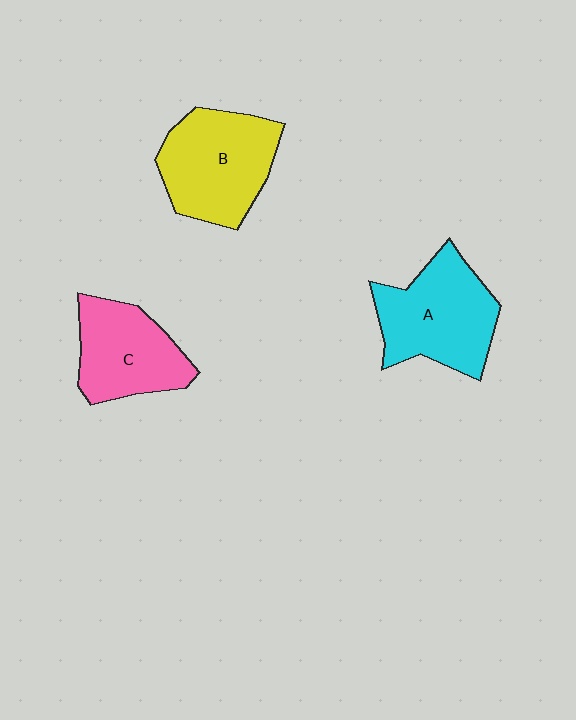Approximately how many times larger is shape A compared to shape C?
Approximately 1.2 times.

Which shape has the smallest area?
Shape C (pink).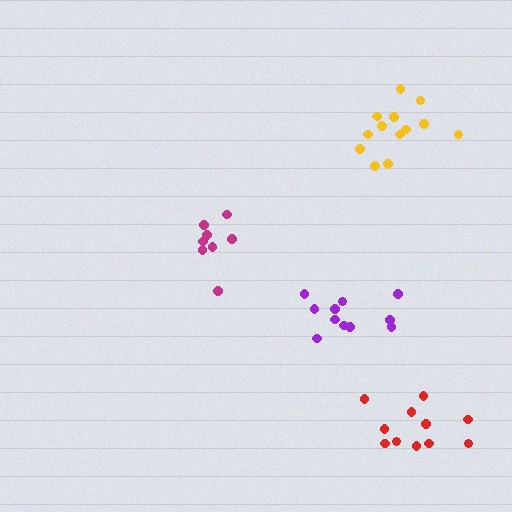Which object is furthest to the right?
The red cluster is rightmost.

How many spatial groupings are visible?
There are 4 spatial groupings.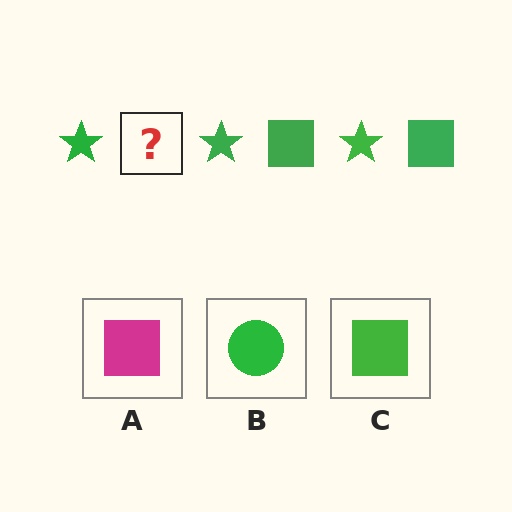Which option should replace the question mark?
Option C.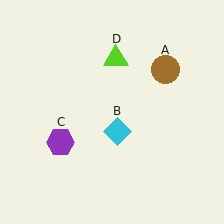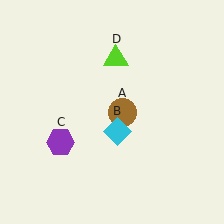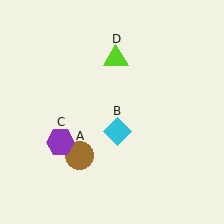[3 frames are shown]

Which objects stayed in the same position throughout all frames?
Cyan diamond (object B) and purple hexagon (object C) and lime triangle (object D) remained stationary.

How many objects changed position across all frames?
1 object changed position: brown circle (object A).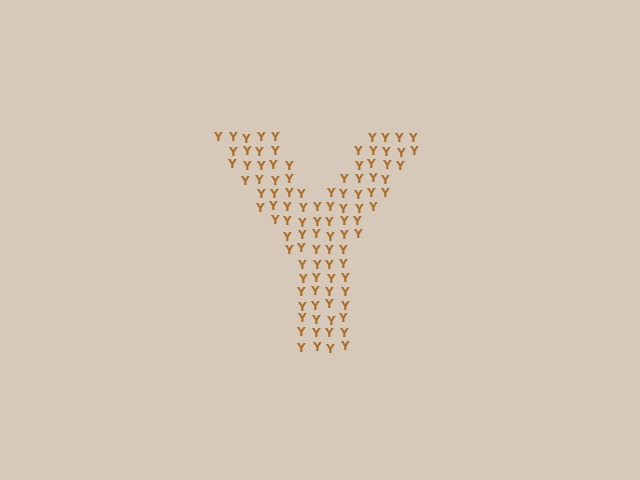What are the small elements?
The small elements are letter Y's.